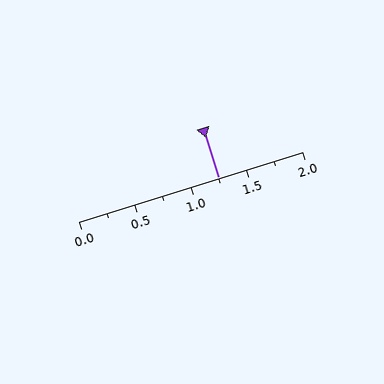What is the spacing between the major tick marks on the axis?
The major ticks are spaced 0.5 apart.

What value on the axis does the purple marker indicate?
The marker indicates approximately 1.25.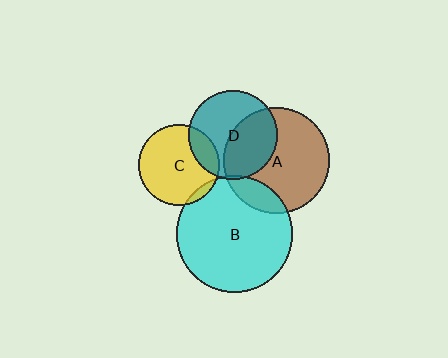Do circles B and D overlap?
Yes.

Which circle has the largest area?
Circle B (cyan).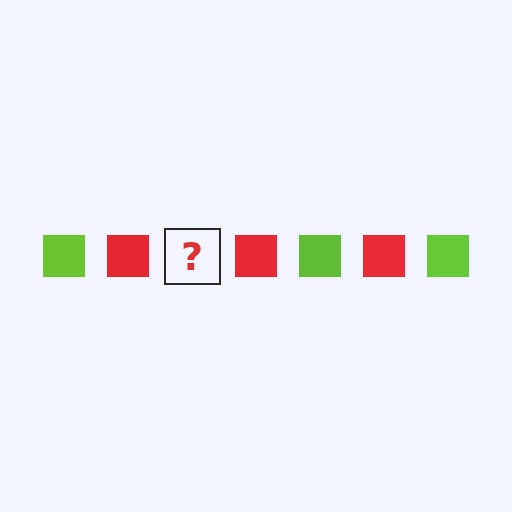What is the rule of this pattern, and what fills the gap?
The rule is that the pattern cycles through lime, red squares. The gap should be filled with a lime square.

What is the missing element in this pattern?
The missing element is a lime square.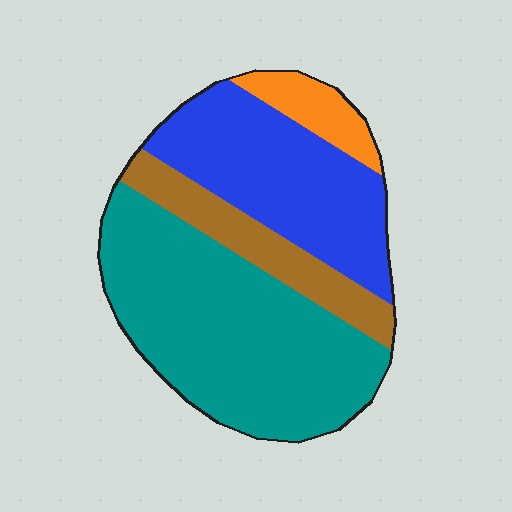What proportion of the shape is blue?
Blue takes up about one third (1/3) of the shape.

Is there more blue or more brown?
Blue.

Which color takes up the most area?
Teal, at roughly 50%.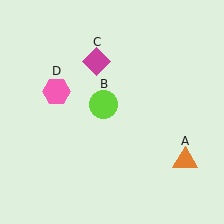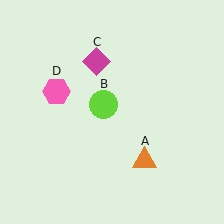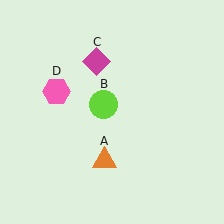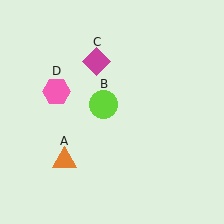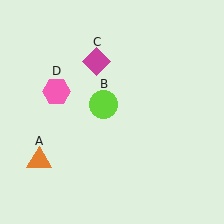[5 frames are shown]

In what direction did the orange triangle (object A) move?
The orange triangle (object A) moved left.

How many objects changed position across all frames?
1 object changed position: orange triangle (object A).